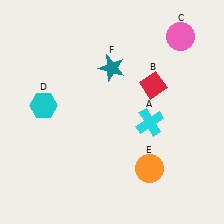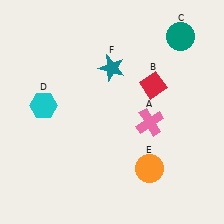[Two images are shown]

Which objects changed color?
A changed from cyan to pink. C changed from pink to teal.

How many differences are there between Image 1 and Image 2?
There are 2 differences between the two images.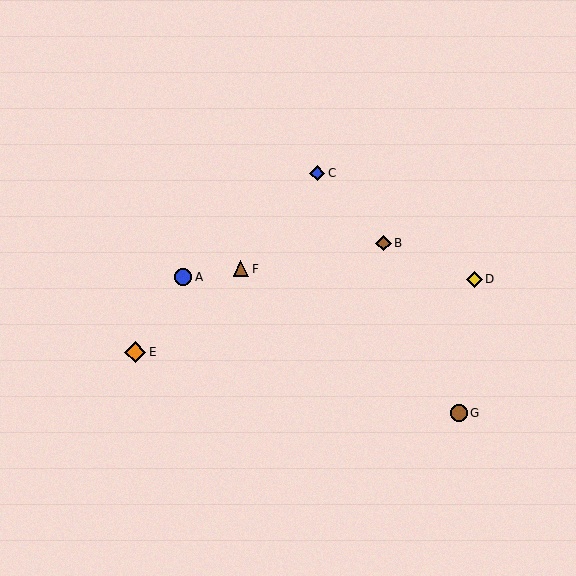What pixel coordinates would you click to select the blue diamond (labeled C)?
Click at (317, 173) to select the blue diamond C.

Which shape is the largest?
The orange diamond (labeled E) is the largest.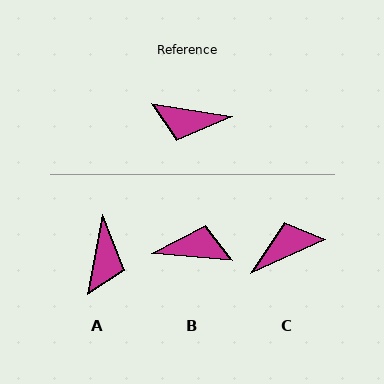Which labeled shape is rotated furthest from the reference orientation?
B, about 176 degrees away.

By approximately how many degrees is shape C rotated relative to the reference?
Approximately 146 degrees clockwise.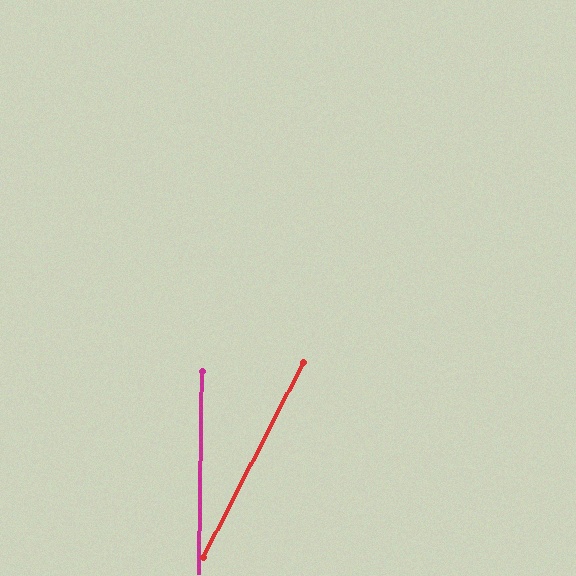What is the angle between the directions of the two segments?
Approximately 27 degrees.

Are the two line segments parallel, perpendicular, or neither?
Neither parallel nor perpendicular — they differ by about 27°.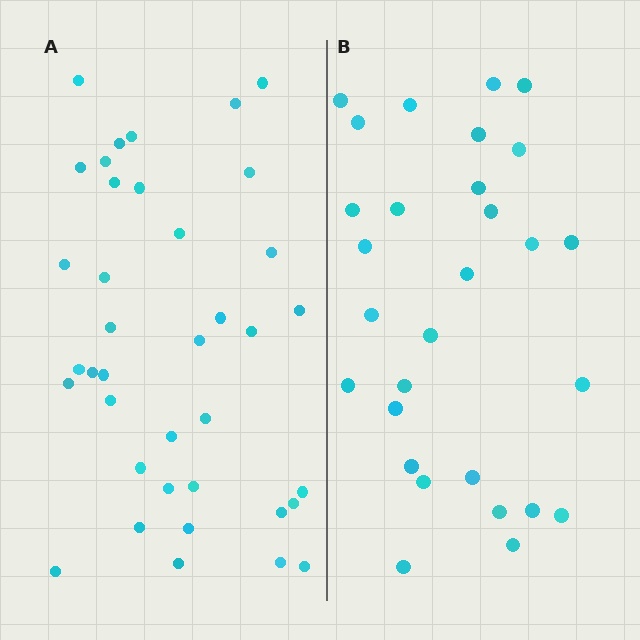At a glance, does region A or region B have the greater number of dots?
Region A (the left region) has more dots.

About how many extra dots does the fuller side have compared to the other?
Region A has roughly 8 or so more dots than region B.